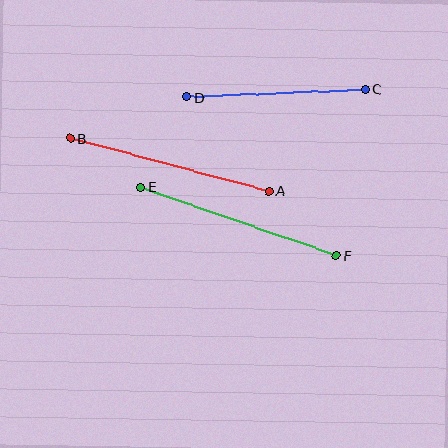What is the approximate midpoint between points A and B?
The midpoint is at approximately (170, 165) pixels.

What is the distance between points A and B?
The distance is approximately 205 pixels.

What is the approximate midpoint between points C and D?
The midpoint is at approximately (276, 93) pixels.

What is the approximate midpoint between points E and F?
The midpoint is at approximately (238, 221) pixels.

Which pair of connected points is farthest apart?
Points E and F are farthest apart.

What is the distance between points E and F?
The distance is approximately 207 pixels.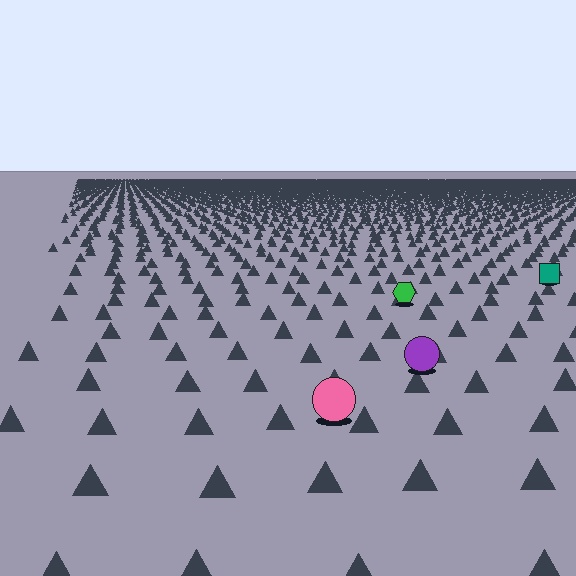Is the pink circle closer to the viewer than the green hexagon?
Yes. The pink circle is closer — you can tell from the texture gradient: the ground texture is coarser near it.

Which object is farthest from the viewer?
The teal square is farthest from the viewer. It appears smaller and the ground texture around it is denser.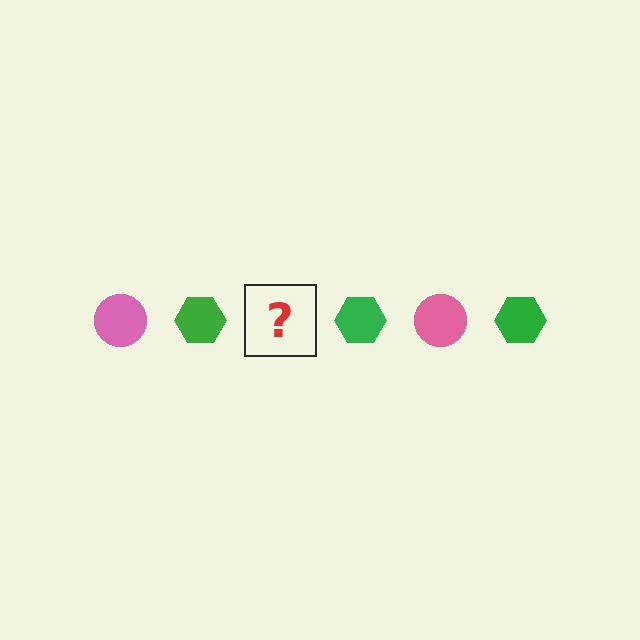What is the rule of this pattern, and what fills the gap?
The rule is that the pattern alternates between pink circle and green hexagon. The gap should be filled with a pink circle.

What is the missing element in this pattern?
The missing element is a pink circle.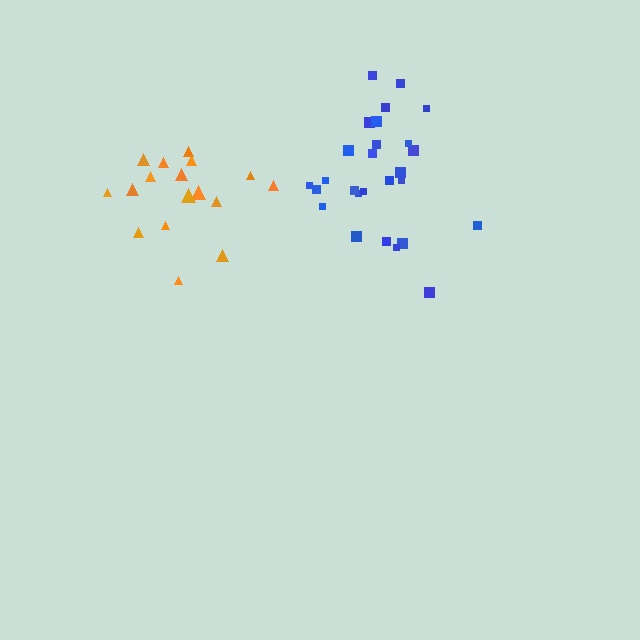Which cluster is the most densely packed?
Blue.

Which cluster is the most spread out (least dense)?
Orange.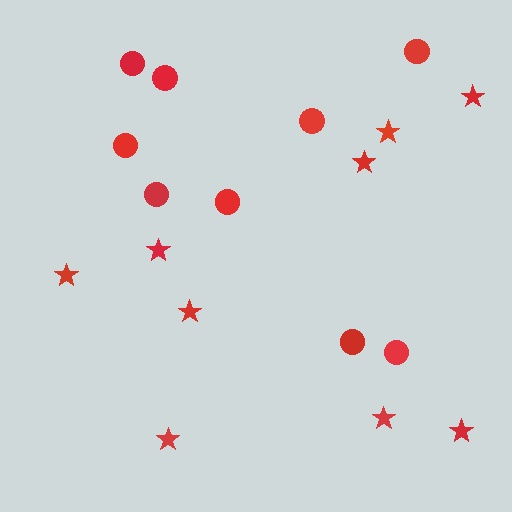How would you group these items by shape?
There are 2 groups: one group of stars (9) and one group of circles (9).